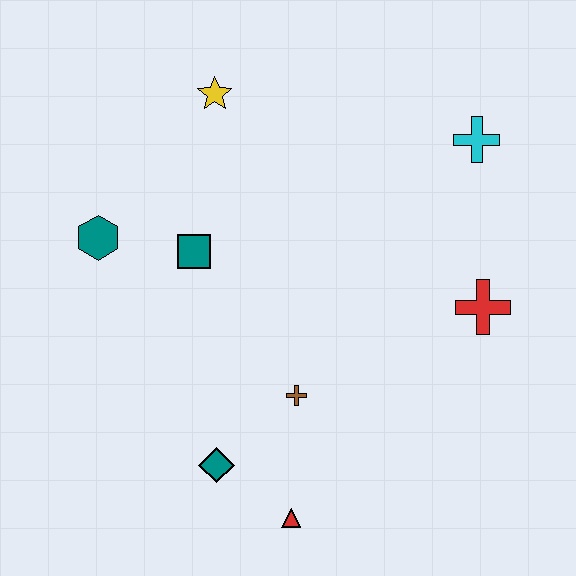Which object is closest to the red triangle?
The teal diamond is closest to the red triangle.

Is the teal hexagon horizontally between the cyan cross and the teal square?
No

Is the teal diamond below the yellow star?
Yes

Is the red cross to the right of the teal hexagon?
Yes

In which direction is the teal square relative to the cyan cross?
The teal square is to the left of the cyan cross.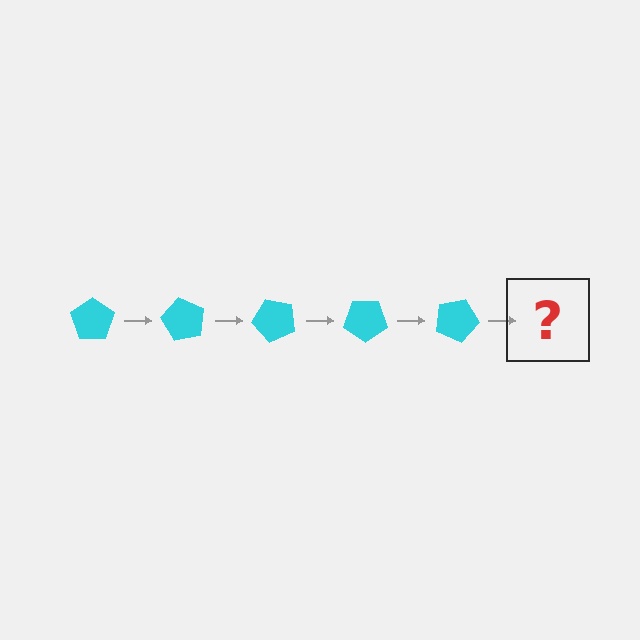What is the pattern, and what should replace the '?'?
The pattern is that the pentagon rotates 60 degrees each step. The '?' should be a cyan pentagon rotated 300 degrees.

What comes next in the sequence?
The next element should be a cyan pentagon rotated 300 degrees.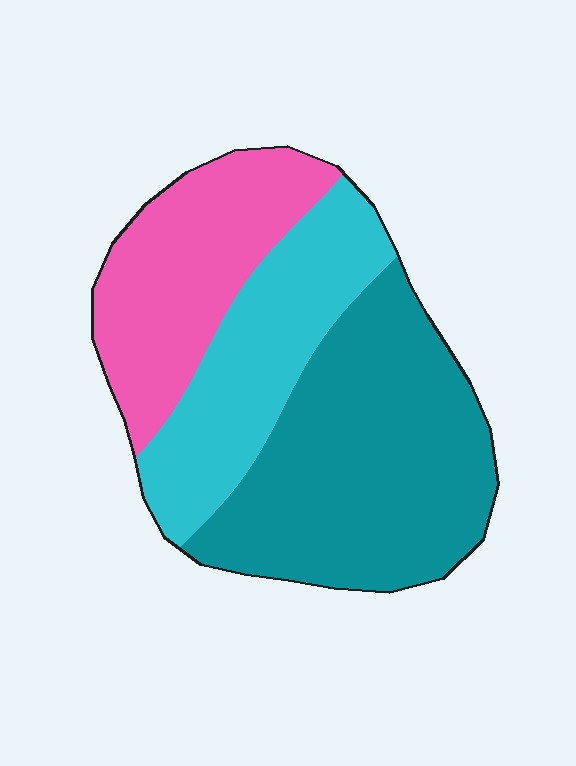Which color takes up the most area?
Teal, at roughly 45%.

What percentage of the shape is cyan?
Cyan covers about 25% of the shape.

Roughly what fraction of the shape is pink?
Pink takes up about one quarter (1/4) of the shape.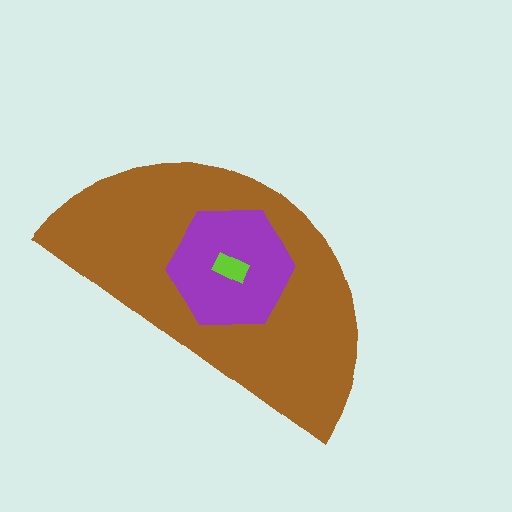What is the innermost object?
The lime rectangle.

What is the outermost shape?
The brown semicircle.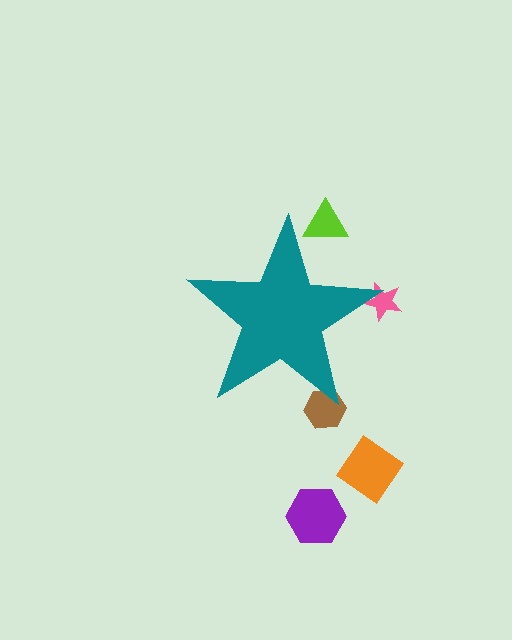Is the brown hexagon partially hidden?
Yes, the brown hexagon is partially hidden behind the teal star.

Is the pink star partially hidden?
Yes, the pink star is partially hidden behind the teal star.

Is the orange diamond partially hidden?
No, the orange diamond is fully visible.